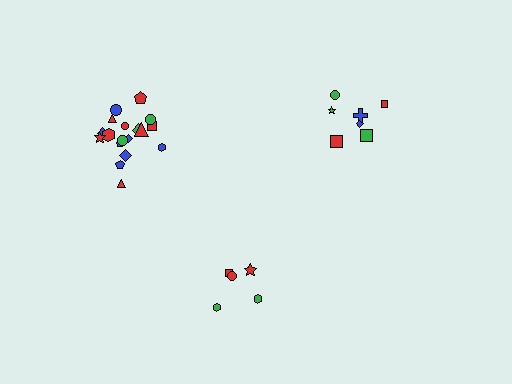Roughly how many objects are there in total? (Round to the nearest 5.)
Roughly 30 objects in total.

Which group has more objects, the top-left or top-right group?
The top-left group.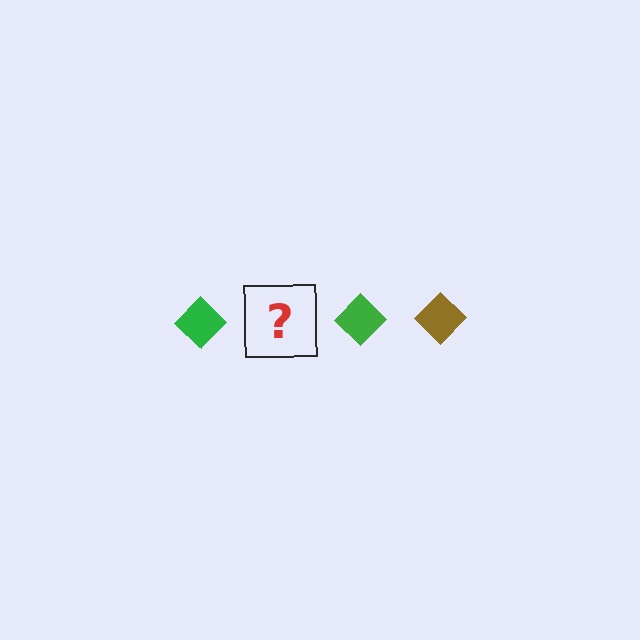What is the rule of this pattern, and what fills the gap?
The rule is that the pattern cycles through green, brown diamonds. The gap should be filled with a brown diamond.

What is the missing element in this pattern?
The missing element is a brown diamond.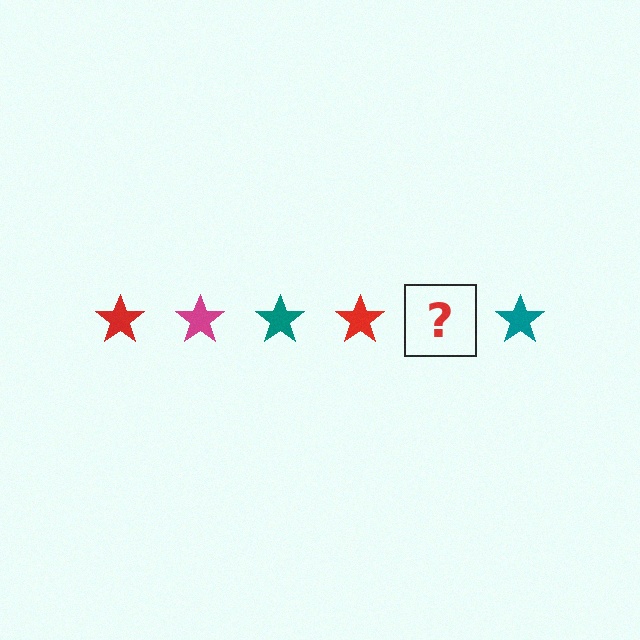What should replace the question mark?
The question mark should be replaced with a magenta star.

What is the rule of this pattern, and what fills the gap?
The rule is that the pattern cycles through red, magenta, teal stars. The gap should be filled with a magenta star.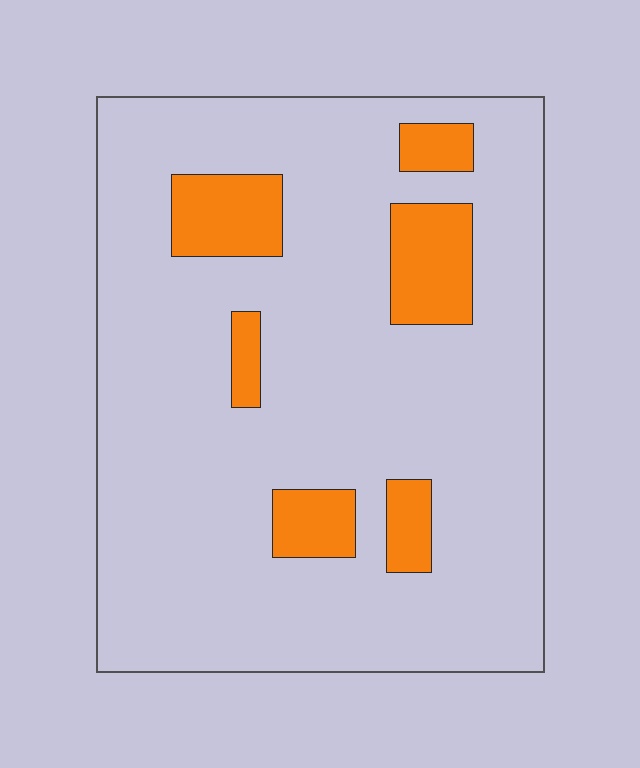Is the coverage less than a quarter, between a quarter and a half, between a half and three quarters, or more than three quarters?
Less than a quarter.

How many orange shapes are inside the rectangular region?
6.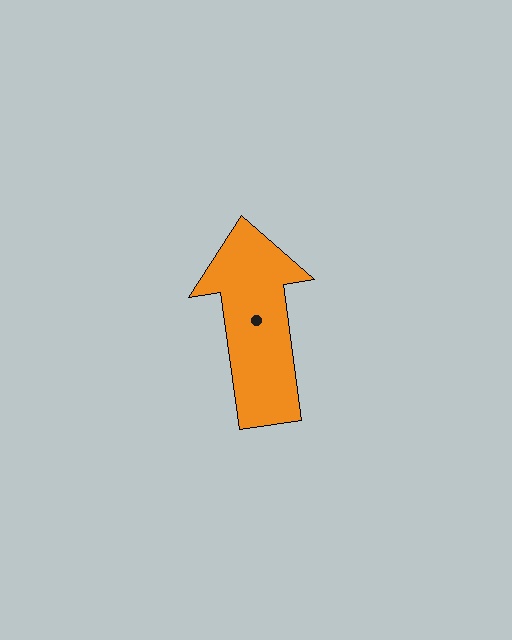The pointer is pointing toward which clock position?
Roughly 12 o'clock.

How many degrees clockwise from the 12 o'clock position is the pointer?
Approximately 352 degrees.